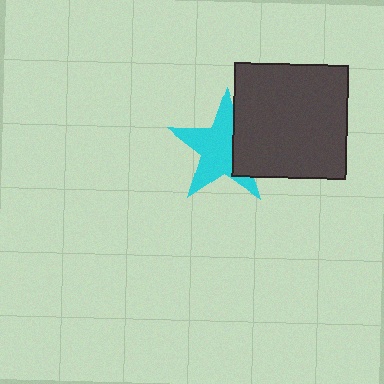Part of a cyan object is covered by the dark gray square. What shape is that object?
It is a star.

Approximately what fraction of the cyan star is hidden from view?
Roughly 31% of the cyan star is hidden behind the dark gray square.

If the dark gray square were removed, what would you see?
You would see the complete cyan star.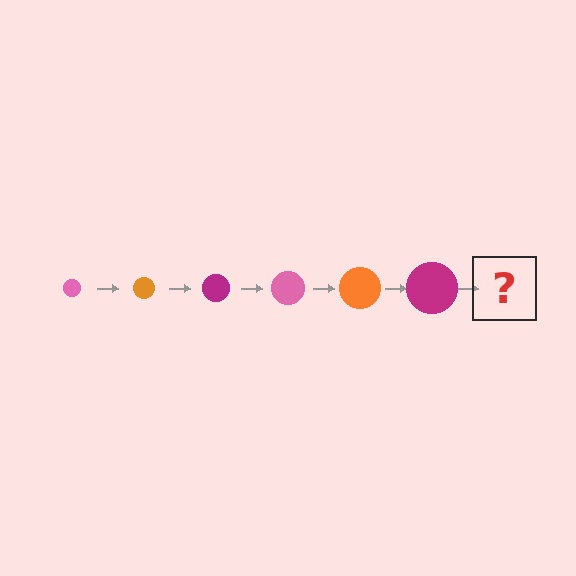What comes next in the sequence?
The next element should be a pink circle, larger than the previous one.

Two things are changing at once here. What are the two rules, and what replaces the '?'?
The two rules are that the circle grows larger each step and the color cycles through pink, orange, and magenta. The '?' should be a pink circle, larger than the previous one.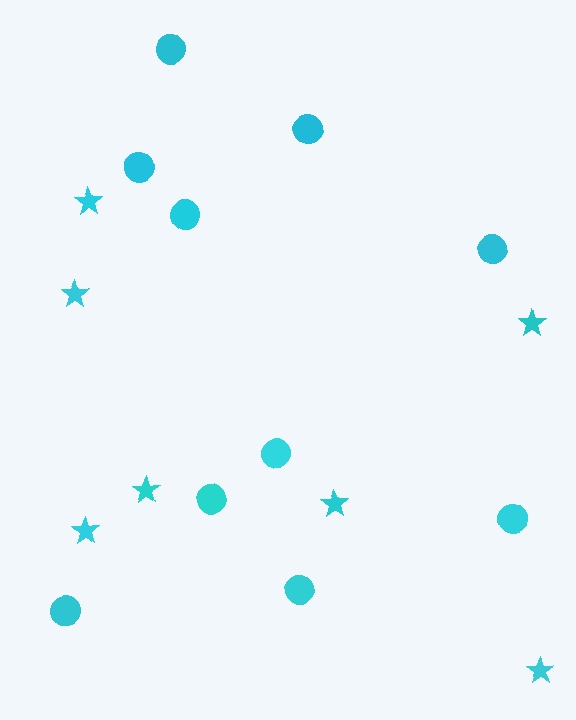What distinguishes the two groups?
There are 2 groups: one group of stars (7) and one group of circles (10).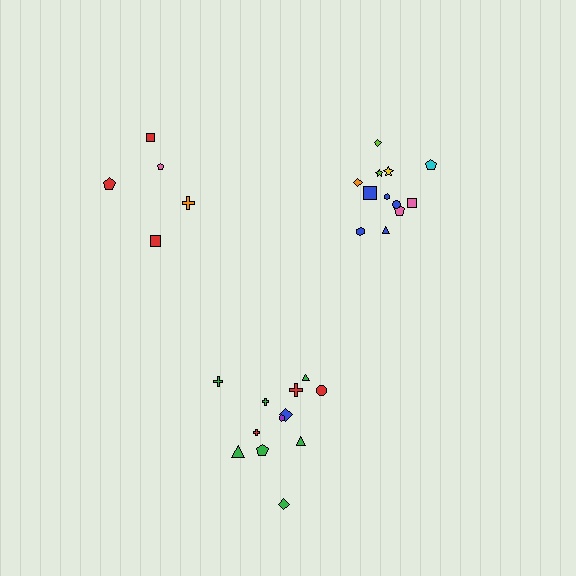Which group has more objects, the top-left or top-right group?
The top-right group.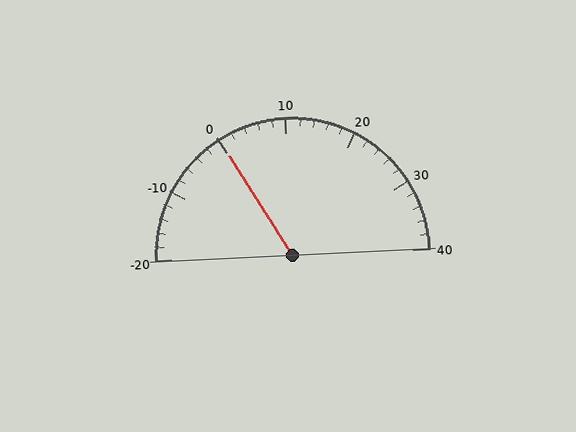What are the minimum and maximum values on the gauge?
The gauge ranges from -20 to 40.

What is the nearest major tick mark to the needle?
The nearest major tick mark is 0.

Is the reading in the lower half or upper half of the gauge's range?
The reading is in the lower half of the range (-20 to 40).